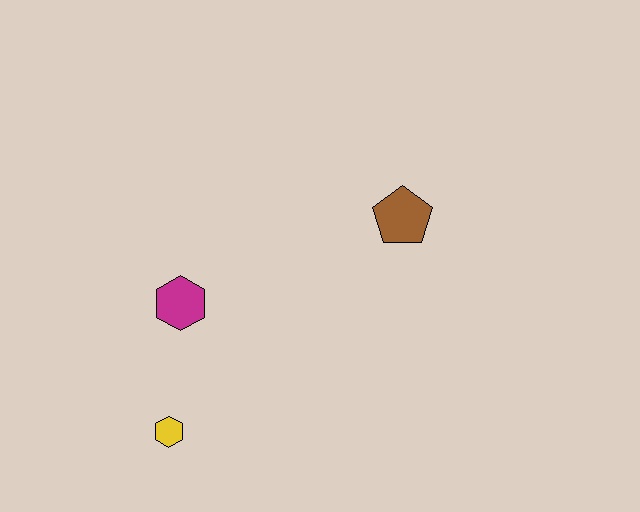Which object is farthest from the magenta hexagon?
The brown pentagon is farthest from the magenta hexagon.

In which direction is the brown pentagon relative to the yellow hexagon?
The brown pentagon is to the right of the yellow hexagon.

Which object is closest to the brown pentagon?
The magenta hexagon is closest to the brown pentagon.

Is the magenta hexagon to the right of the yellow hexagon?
Yes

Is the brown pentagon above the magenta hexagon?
Yes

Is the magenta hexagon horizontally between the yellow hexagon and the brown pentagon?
Yes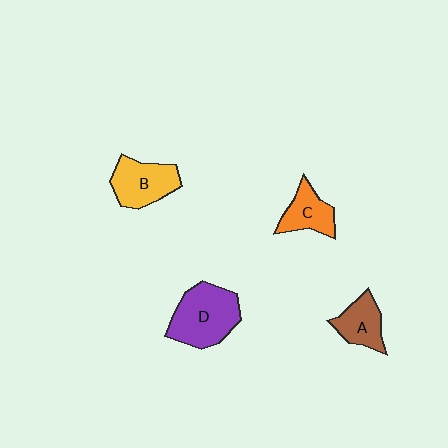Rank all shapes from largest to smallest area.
From largest to smallest: D (purple), B (yellow), A (brown), C (orange).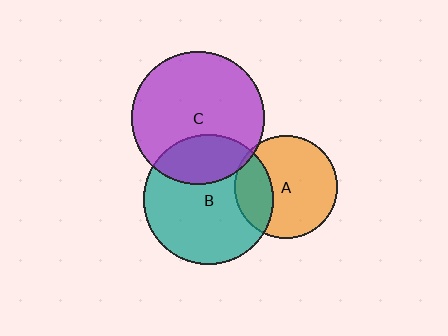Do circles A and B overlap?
Yes.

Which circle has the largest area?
Circle C (purple).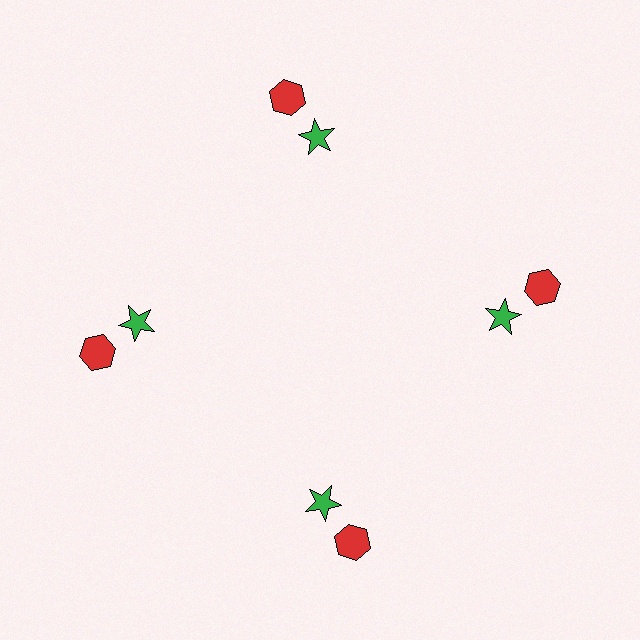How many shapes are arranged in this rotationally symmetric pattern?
There are 8 shapes, arranged in 4 groups of 2.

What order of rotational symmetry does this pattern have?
This pattern has 4-fold rotational symmetry.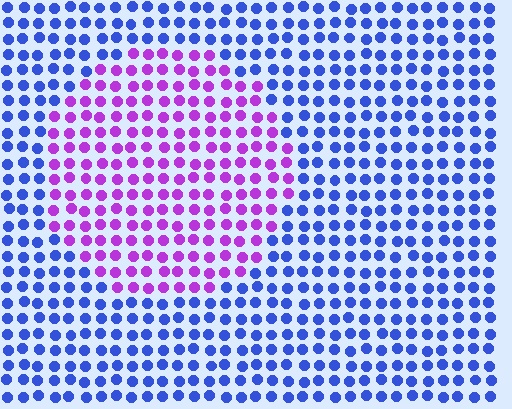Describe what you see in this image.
The image is filled with small blue elements in a uniform arrangement. A circle-shaped region is visible where the elements are tinted to a slightly different hue, forming a subtle color boundary.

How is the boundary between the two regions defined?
The boundary is defined purely by a slight shift in hue (about 59 degrees). Spacing, size, and orientation are identical on both sides.